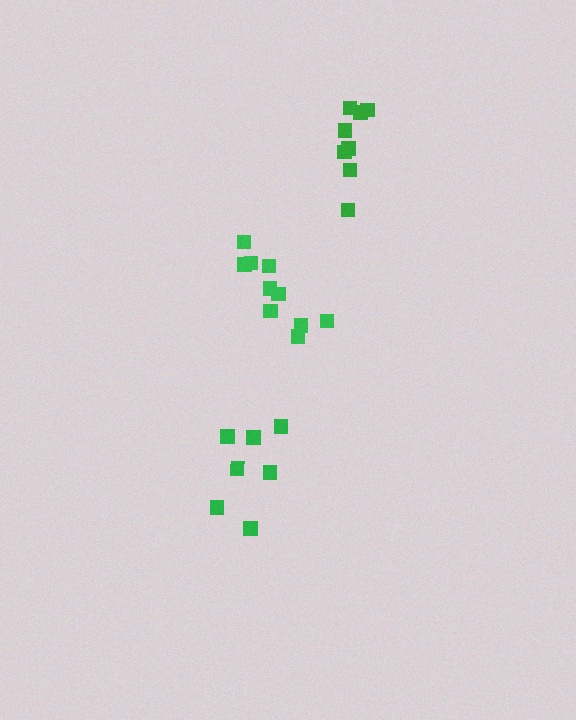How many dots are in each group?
Group 1: 7 dots, Group 2: 10 dots, Group 3: 8 dots (25 total).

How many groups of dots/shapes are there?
There are 3 groups.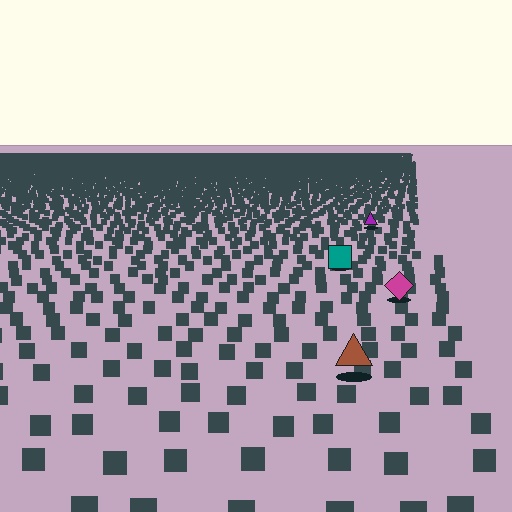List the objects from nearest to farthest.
From nearest to farthest: the brown triangle, the magenta diamond, the teal square, the purple triangle.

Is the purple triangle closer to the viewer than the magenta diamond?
No. The magenta diamond is closer — you can tell from the texture gradient: the ground texture is coarser near it.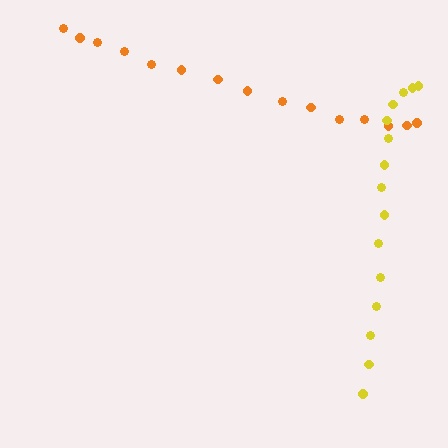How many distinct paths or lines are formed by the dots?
There are 2 distinct paths.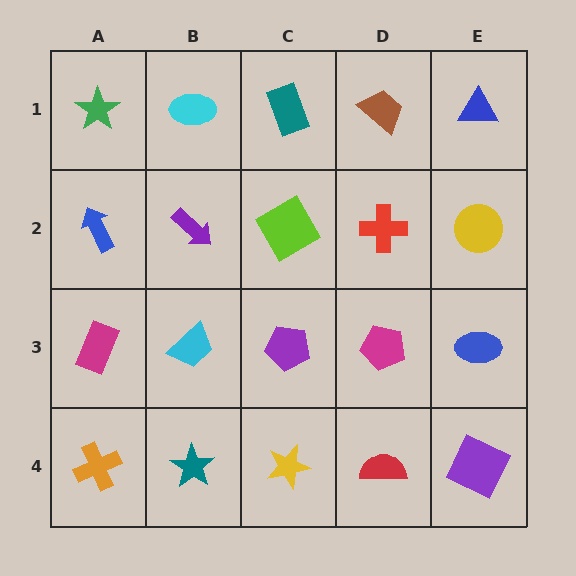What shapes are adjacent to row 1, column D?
A red cross (row 2, column D), a teal rectangle (row 1, column C), a blue triangle (row 1, column E).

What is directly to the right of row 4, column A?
A teal star.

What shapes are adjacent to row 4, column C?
A purple pentagon (row 3, column C), a teal star (row 4, column B), a red semicircle (row 4, column D).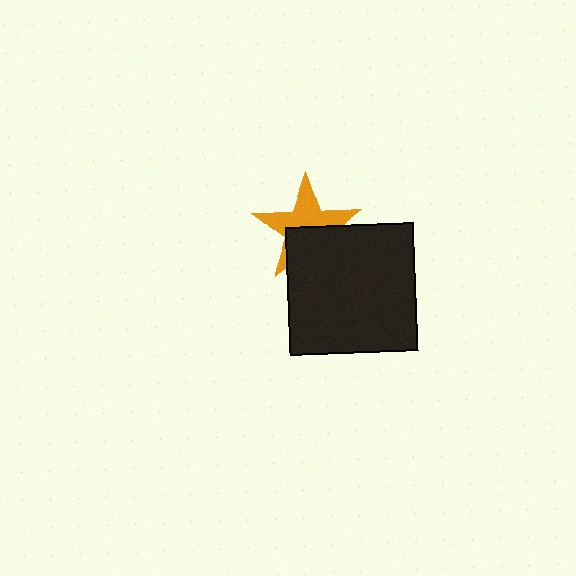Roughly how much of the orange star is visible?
About half of it is visible (roughly 57%).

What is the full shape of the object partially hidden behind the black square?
The partially hidden object is an orange star.